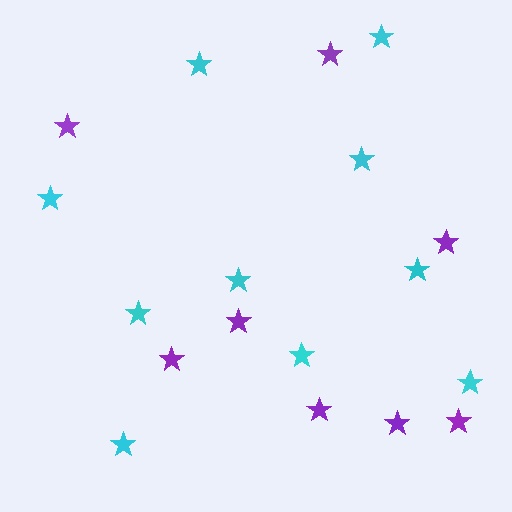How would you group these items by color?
There are 2 groups: one group of cyan stars (10) and one group of purple stars (8).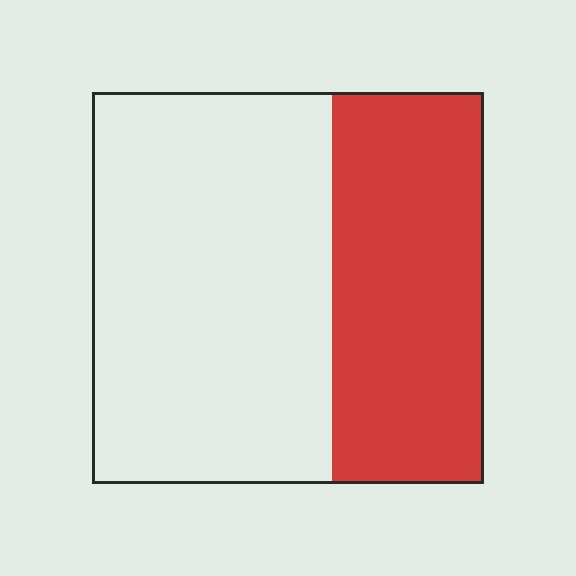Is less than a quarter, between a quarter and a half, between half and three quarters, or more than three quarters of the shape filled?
Between a quarter and a half.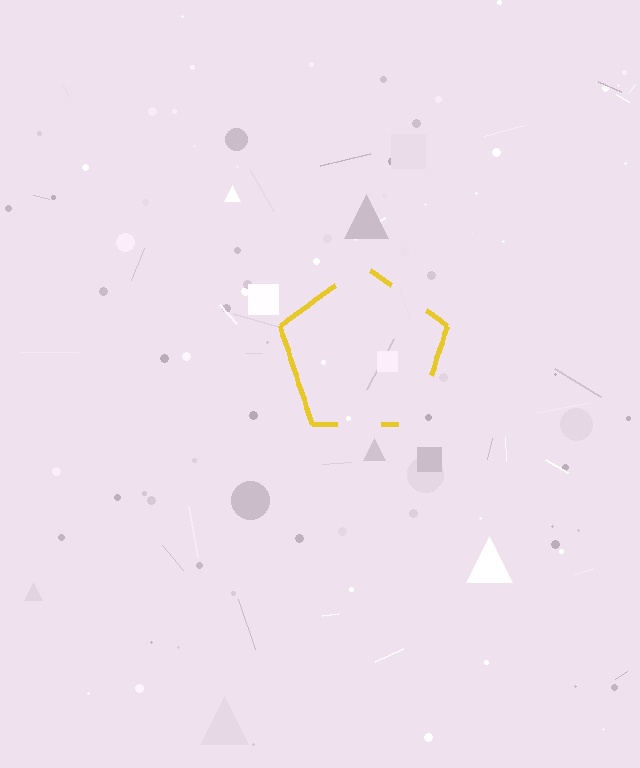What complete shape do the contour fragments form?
The contour fragments form a pentagon.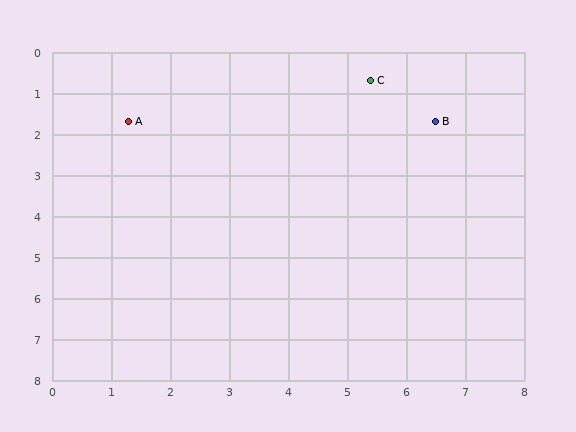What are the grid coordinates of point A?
Point A is at approximately (1.3, 1.7).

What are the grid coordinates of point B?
Point B is at approximately (6.5, 1.7).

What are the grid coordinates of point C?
Point C is at approximately (5.4, 0.7).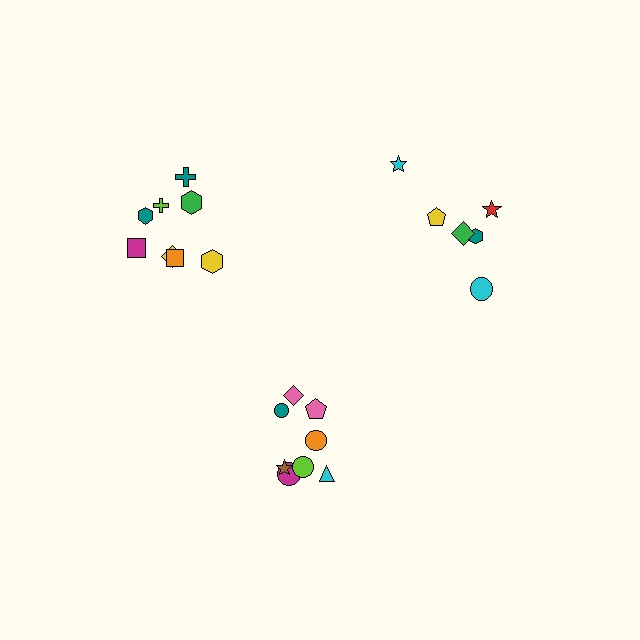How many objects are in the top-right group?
There are 6 objects.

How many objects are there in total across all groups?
There are 22 objects.